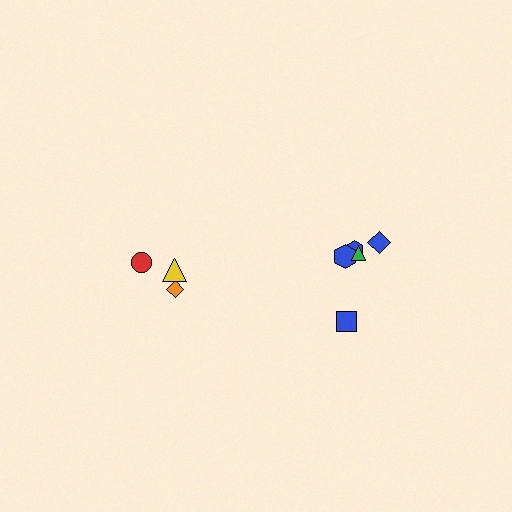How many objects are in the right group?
There are 5 objects.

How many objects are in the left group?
There are 3 objects.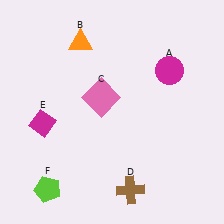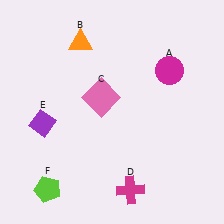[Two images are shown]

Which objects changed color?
D changed from brown to magenta. E changed from magenta to purple.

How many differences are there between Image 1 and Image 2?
There are 2 differences between the two images.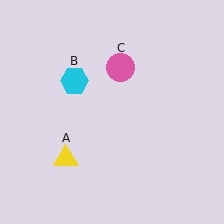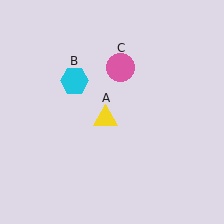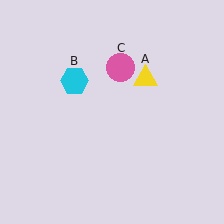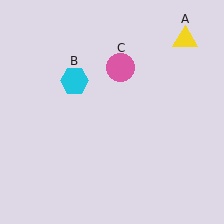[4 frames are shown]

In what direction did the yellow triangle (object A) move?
The yellow triangle (object A) moved up and to the right.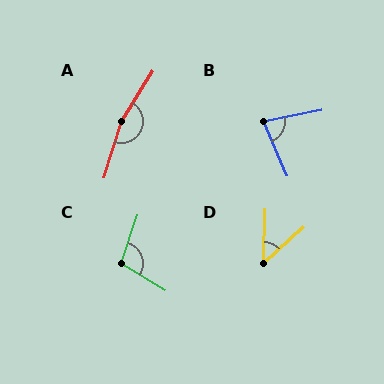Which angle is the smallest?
D, at approximately 47 degrees.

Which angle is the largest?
A, at approximately 166 degrees.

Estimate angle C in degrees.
Approximately 102 degrees.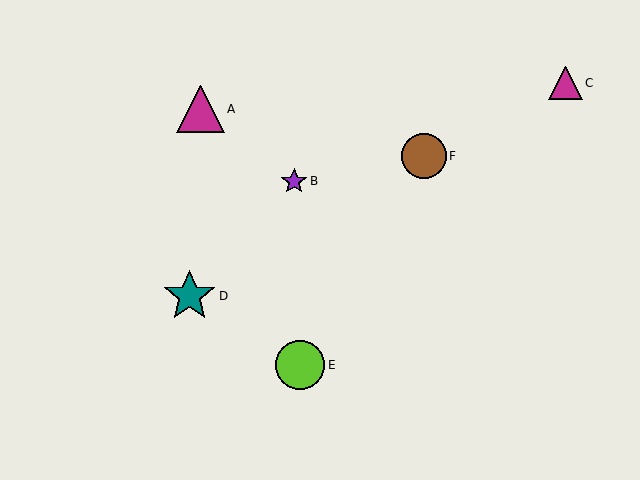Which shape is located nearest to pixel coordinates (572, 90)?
The magenta triangle (labeled C) at (565, 83) is nearest to that location.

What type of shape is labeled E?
Shape E is a lime circle.